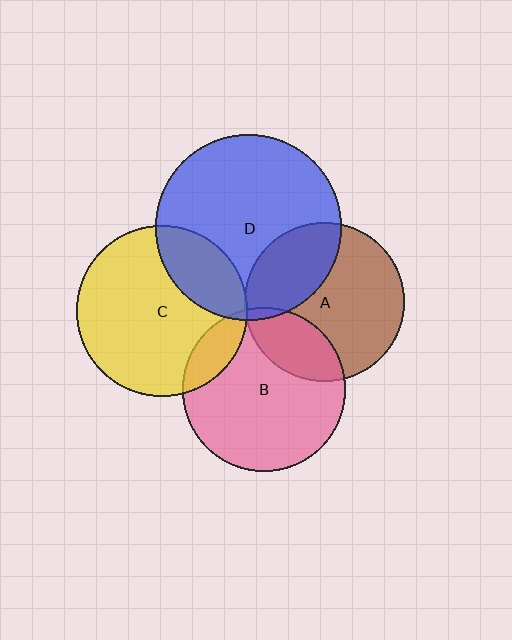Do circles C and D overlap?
Yes.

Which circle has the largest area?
Circle D (blue).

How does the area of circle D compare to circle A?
Approximately 1.4 times.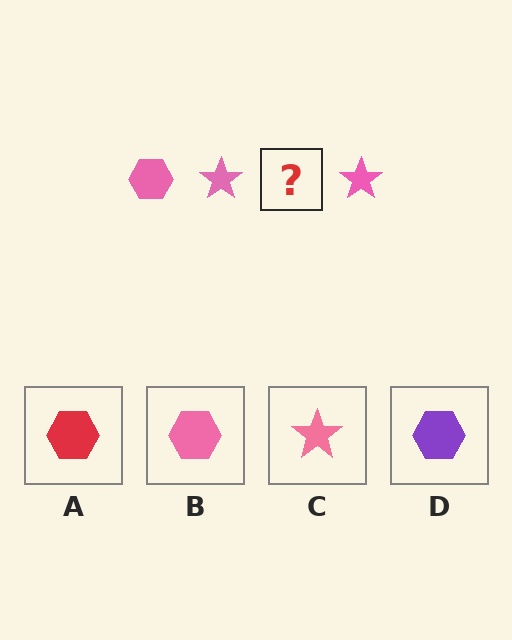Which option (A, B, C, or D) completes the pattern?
B.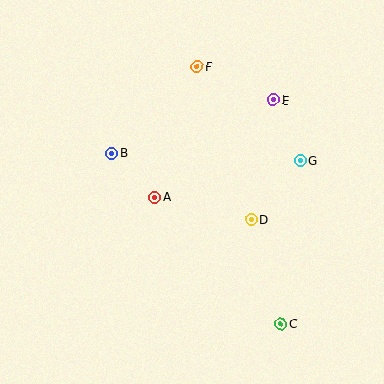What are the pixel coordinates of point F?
Point F is at (197, 67).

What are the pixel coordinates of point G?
Point G is at (300, 161).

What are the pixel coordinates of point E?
Point E is at (273, 100).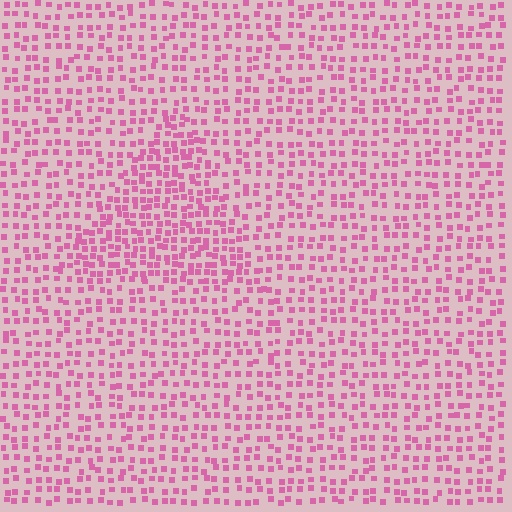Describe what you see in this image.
The image contains small pink elements arranged at two different densities. A triangle-shaped region is visible where the elements are more densely packed than the surrounding area.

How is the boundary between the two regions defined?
The boundary is defined by a change in element density (approximately 1.7x ratio). All elements are the same color, size, and shape.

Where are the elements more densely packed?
The elements are more densely packed inside the triangle boundary.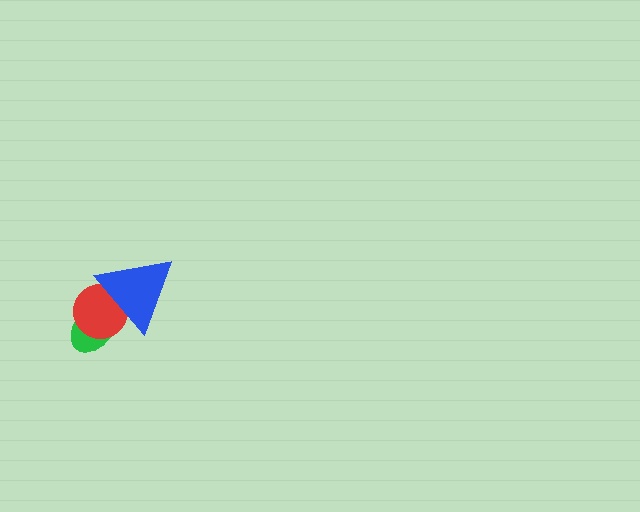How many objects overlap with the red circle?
2 objects overlap with the red circle.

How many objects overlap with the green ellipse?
2 objects overlap with the green ellipse.